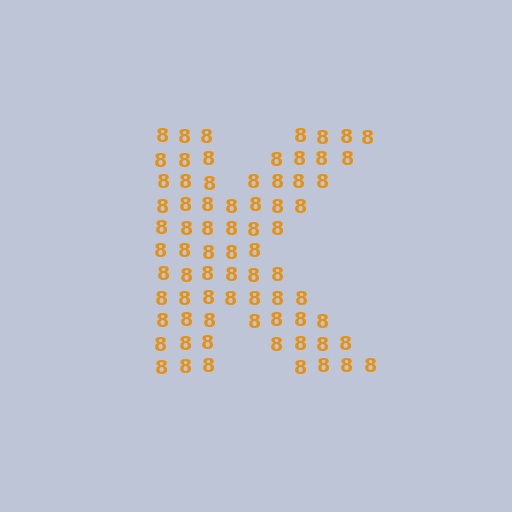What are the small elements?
The small elements are digit 8's.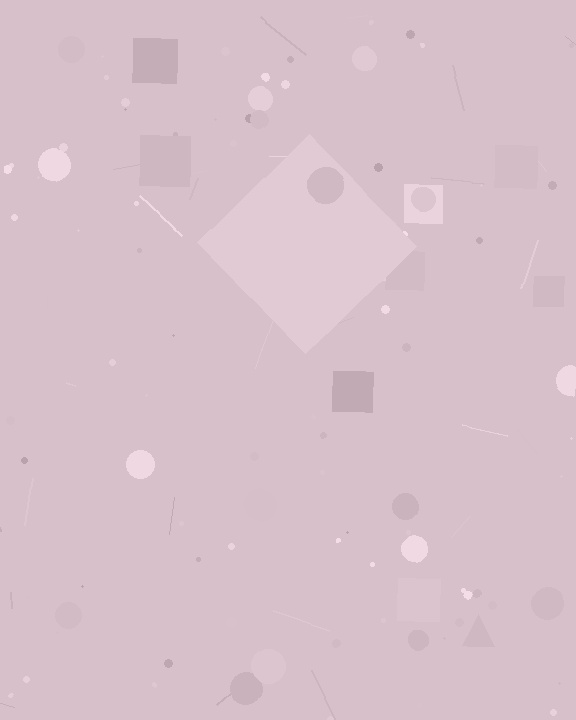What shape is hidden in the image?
A diamond is hidden in the image.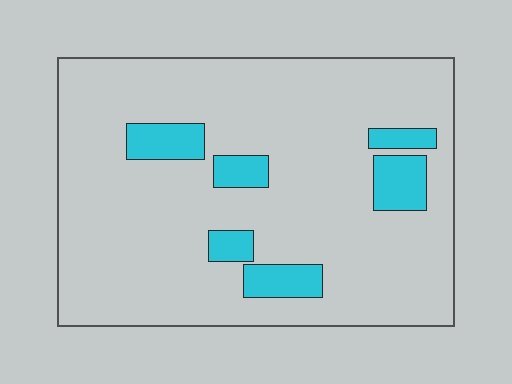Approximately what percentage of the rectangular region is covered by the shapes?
Approximately 15%.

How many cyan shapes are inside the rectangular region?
6.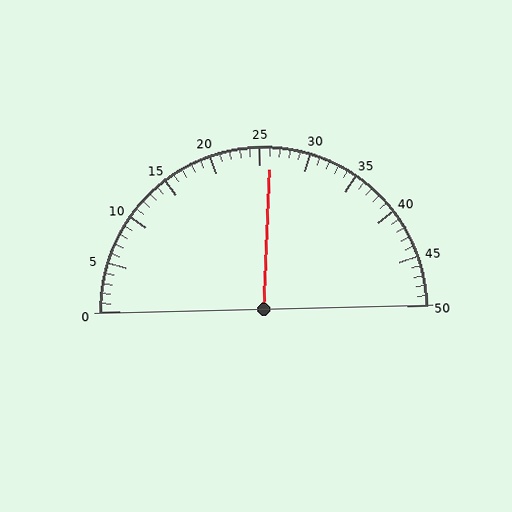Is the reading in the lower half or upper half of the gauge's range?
The reading is in the upper half of the range (0 to 50).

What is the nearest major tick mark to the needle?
The nearest major tick mark is 25.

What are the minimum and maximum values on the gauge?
The gauge ranges from 0 to 50.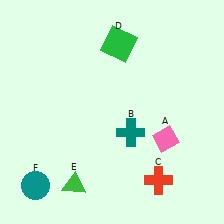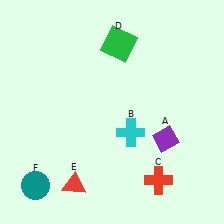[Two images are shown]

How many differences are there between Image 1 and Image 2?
There are 3 differences between the two images.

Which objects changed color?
A changed from pink to purple. B changed from teal to cyan. E changed from green to red.